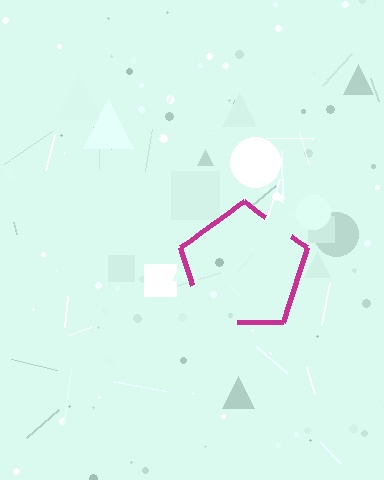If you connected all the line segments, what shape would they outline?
They would outline a pentagon.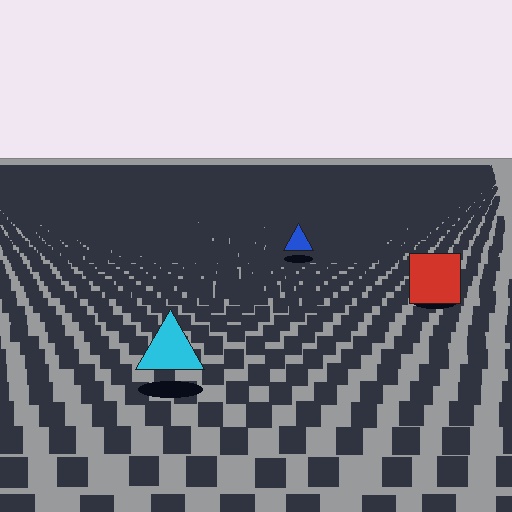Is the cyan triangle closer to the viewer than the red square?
Yes. The cyan triangle is closer — you can tell from the texture gradient: the ground texture is coarser near it.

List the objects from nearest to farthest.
From nearest to farthest: the cyan triangle, the red square, the blue triangle.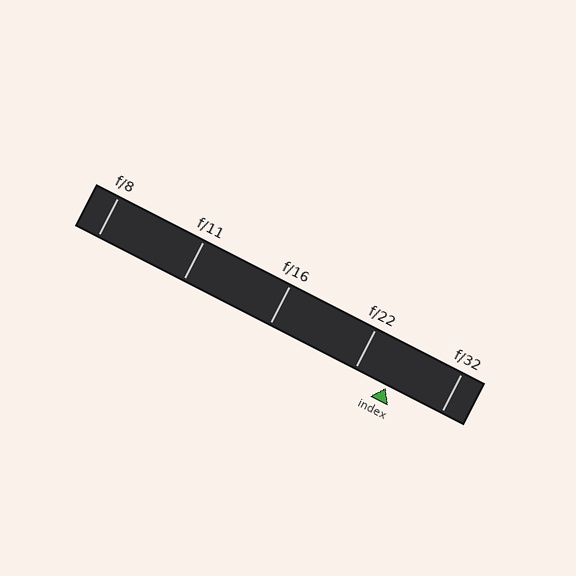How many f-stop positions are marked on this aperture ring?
There are 5 f-stop positions marked.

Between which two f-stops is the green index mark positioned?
The index mark is between f/22 and f/32.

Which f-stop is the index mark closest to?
The index mark is closest to f/22.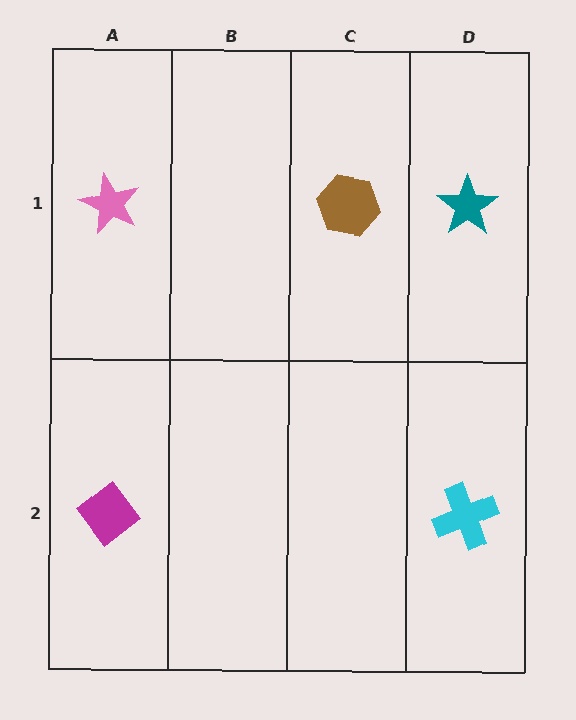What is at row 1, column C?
A brown hexagon.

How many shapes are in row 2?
2 shapes.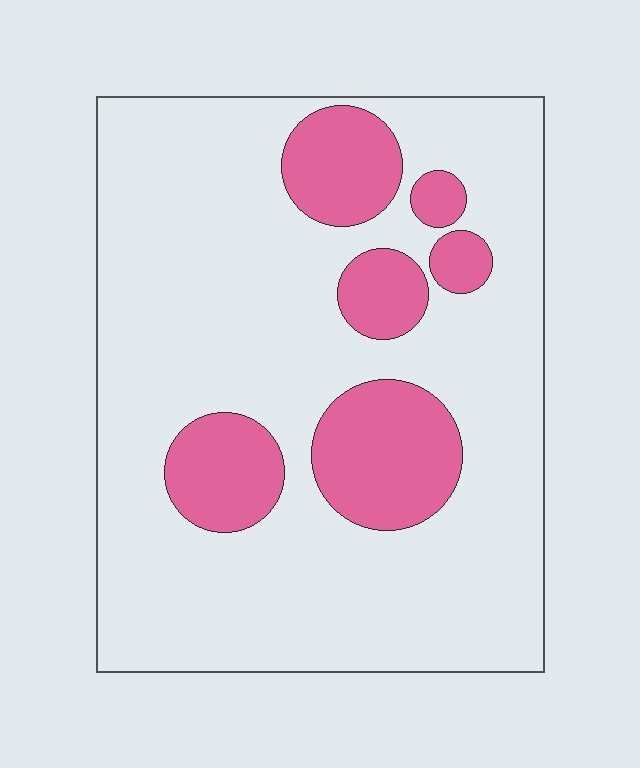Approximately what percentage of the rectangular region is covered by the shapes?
Approximately 20%.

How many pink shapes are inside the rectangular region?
6.